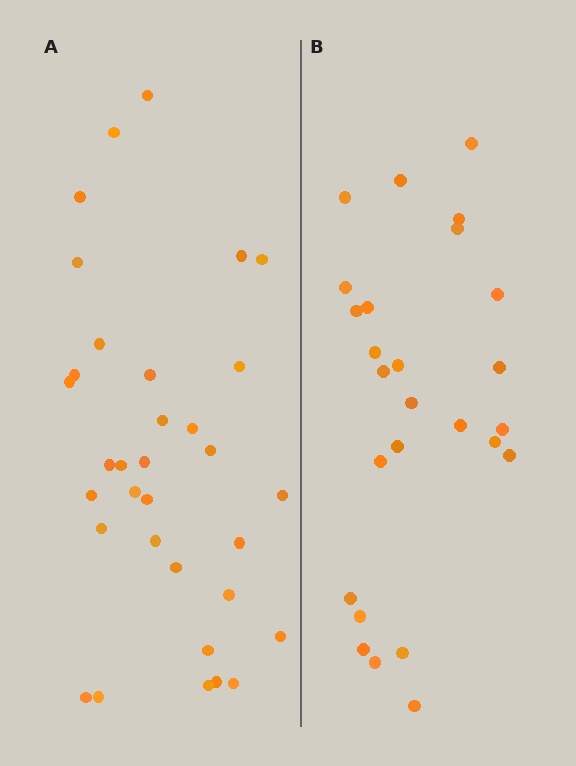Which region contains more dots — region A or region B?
Region A (the left region) has more dots.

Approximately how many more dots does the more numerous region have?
Region A has roughly 8 or so more dots than region B.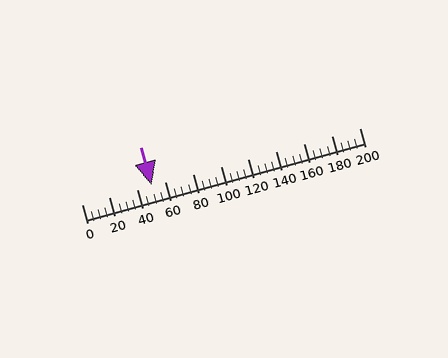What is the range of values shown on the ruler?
The ruler shows values from 0 to 200.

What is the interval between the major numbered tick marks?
The major tick marks are spaced 20 units apart.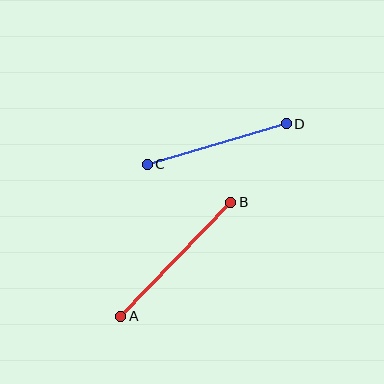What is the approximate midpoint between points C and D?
The midpoint is at approximately (217, 144) pixels.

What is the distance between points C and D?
The distance is approximately 145 pixels.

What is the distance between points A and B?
The distance is approximately 158 pixels.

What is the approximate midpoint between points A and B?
The midpoint is at approximately (176, 259) pixels.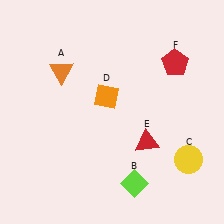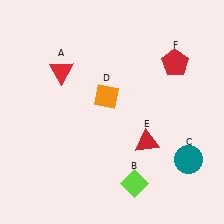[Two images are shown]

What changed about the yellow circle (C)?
In Image 1, C is yellow. In Image 2, it changed to teal.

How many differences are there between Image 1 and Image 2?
There are 2 differences between the two images.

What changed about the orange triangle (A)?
In Image 1, A is orange. In Image 2, it changed to red.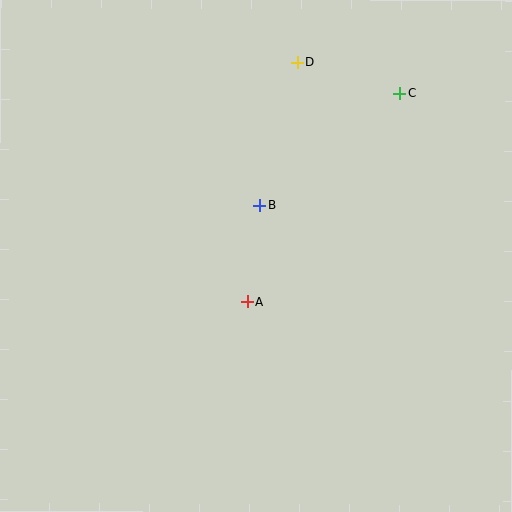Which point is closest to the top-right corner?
Point C is closest to the top-right corner.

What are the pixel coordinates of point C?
Point C is at (399, 93).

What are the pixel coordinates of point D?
Point D is at (297, 62).